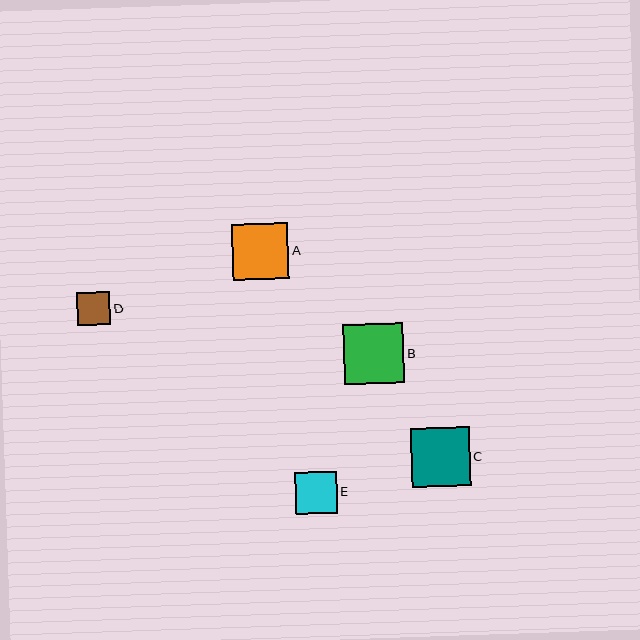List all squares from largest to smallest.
From largest to smallest: B, C, A, E, D.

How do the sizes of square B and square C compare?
Square B and square C are approximately the same size.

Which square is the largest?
Square B is the largest with a size of approximately 60 pixels.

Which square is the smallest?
Square D is the smallest with a size of approximately 33 pixels.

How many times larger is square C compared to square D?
Square C is approximately 1.8 times the size of square D.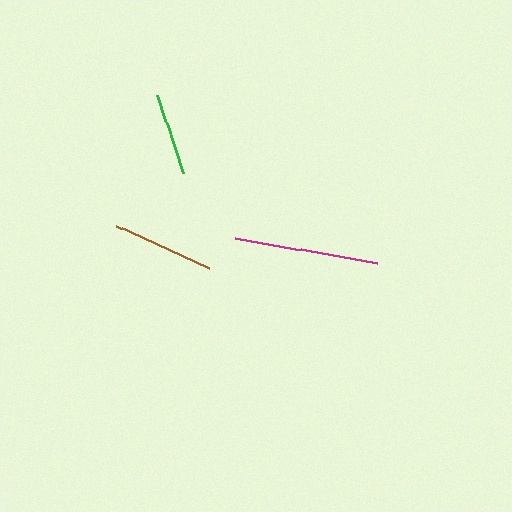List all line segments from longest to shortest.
From longest to shortest: magenta, brown, green.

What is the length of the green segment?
The green segment is approximately 82 pixels long.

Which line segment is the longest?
The magenta line is the longest at approximately 144 pixels.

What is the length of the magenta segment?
The magenta segment is approximately 144 pixels long.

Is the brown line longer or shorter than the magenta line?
The magenta line is longer than the brown line.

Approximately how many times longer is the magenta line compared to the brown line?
The magenta line is approximately 1.4 times the length of the brown line.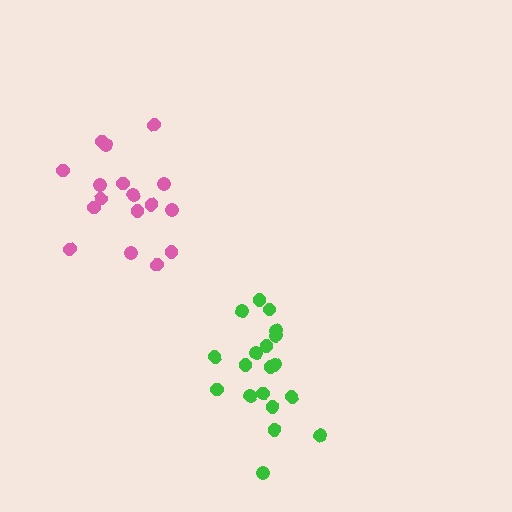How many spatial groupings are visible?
There are 2 spatial groupings.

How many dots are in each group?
Group 1: 17 dots, Group 2: 19 dots (36 total).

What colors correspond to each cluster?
The clusters are colored: pink, green.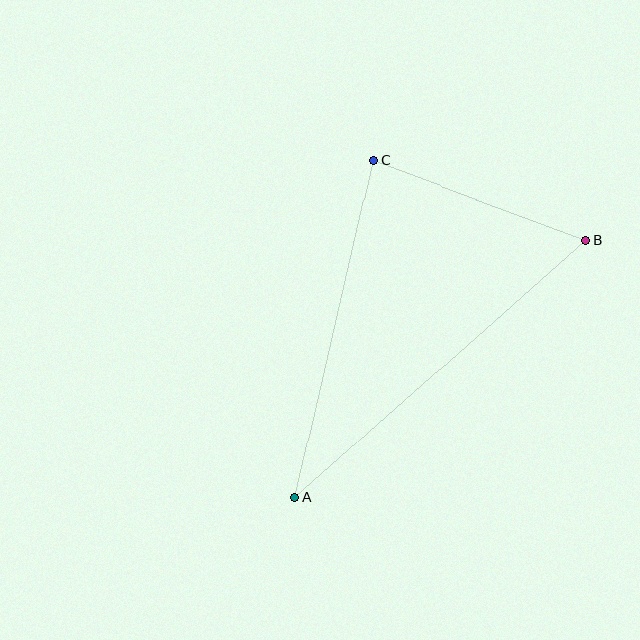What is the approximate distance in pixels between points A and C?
The distance between A and C is approximately 345 pixels.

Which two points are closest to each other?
Points B and C are closest to each other.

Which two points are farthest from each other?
Points A and B are farthest from each other.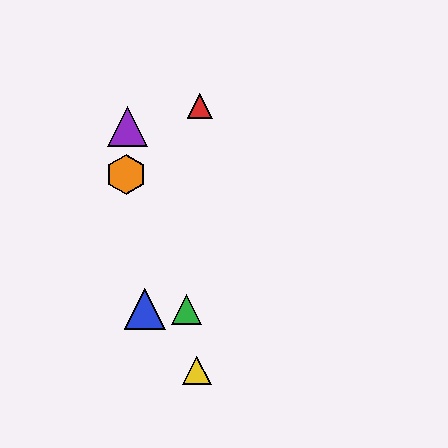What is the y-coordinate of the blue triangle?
The blue triangle is at y≈309.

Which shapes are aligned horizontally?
The blue triangle, the green triangle are aligned horizontally.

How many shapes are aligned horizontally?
2 shapes (the blue triangle, the green triangle) are aligned horizontally.